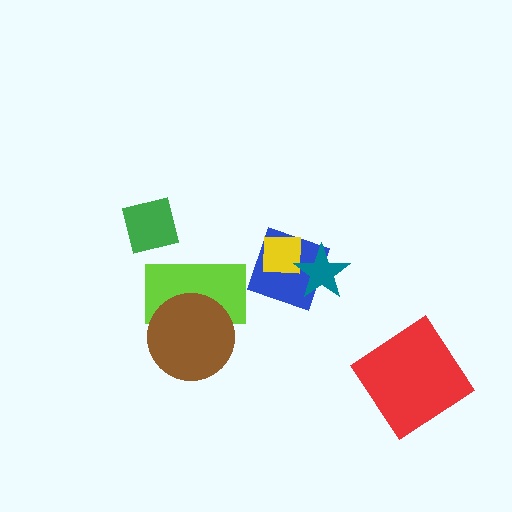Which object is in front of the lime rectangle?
The brown circle is in front of the lime rectangle.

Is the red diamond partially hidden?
No, no other shape covers it.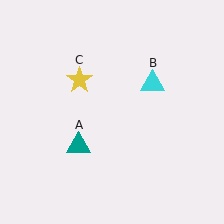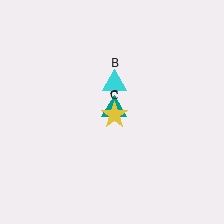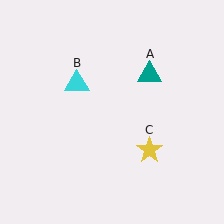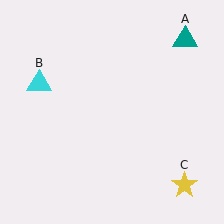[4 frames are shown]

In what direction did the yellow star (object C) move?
The yellow star (object C) moved down and to the right.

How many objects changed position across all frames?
3 objects changed position: teal triangle (object A), cyan triangle (object B), yellow star (object C).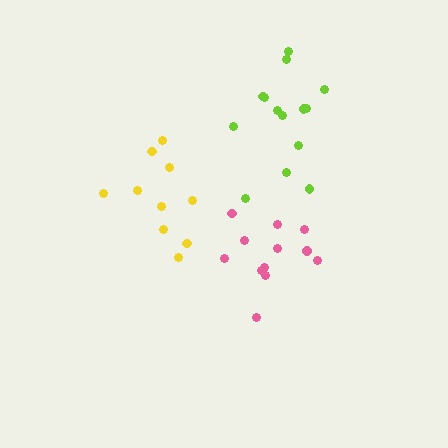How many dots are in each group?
Group 1: 14 dots, Group 2: 10 dots, Group 3: 12 dots (36 total).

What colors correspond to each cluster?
The clusters are colored: lime, yellow, pink.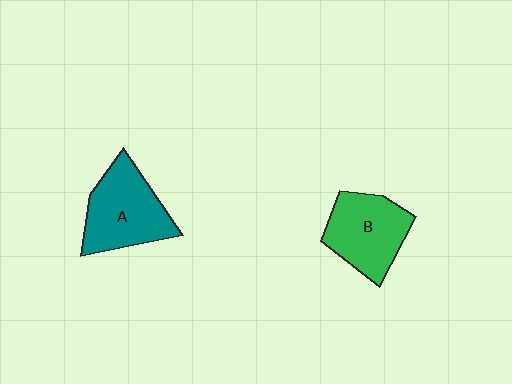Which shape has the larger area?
Shape A (teal).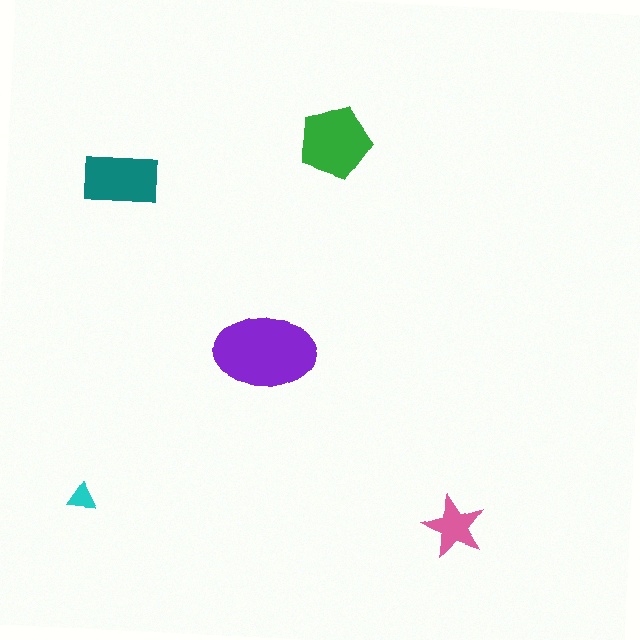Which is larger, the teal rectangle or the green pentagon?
The green pentagon.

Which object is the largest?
The purple ellipse.